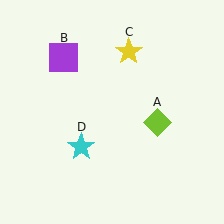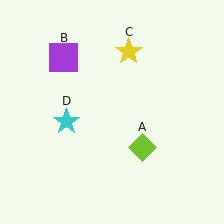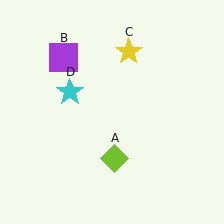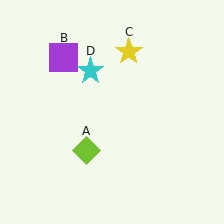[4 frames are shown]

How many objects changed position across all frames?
2 objects changed position: lime diamond (object A), cyan star (object D).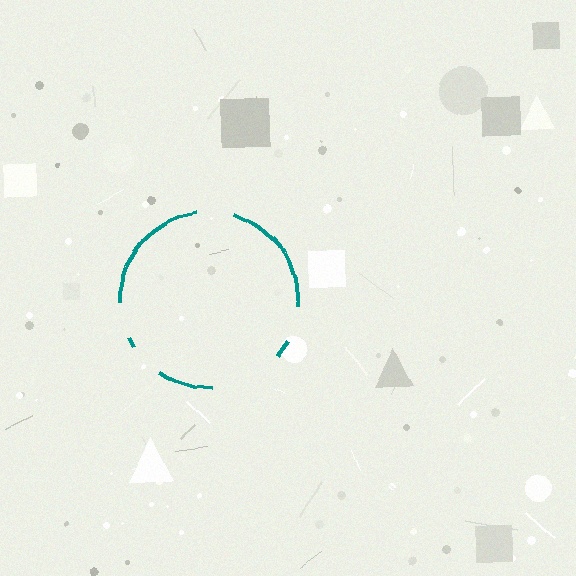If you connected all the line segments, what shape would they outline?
They would outline a circle.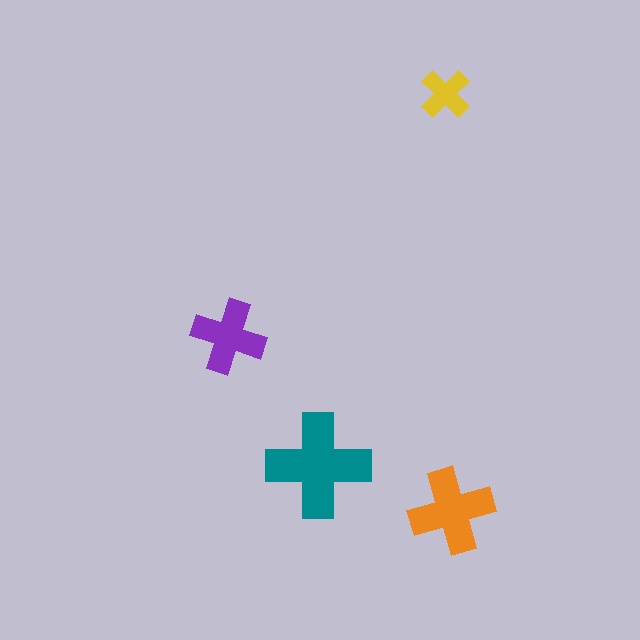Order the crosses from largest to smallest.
the teal one, the orange one, the purple one, the yellow one.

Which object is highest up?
The yellow cross is topmost.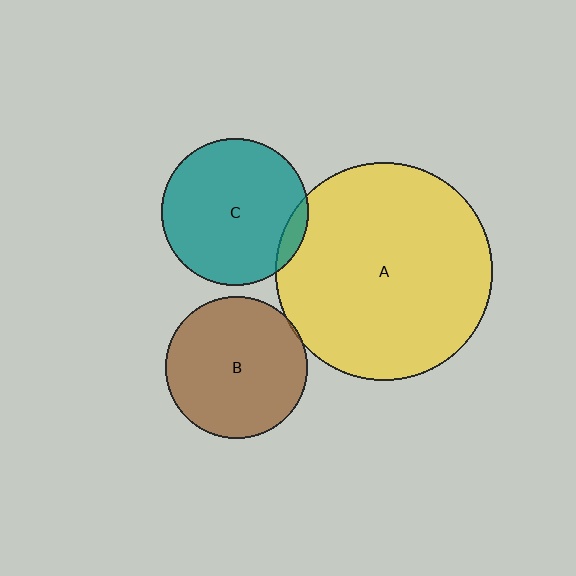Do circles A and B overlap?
Yes.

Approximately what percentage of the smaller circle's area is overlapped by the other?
Approximately 5%.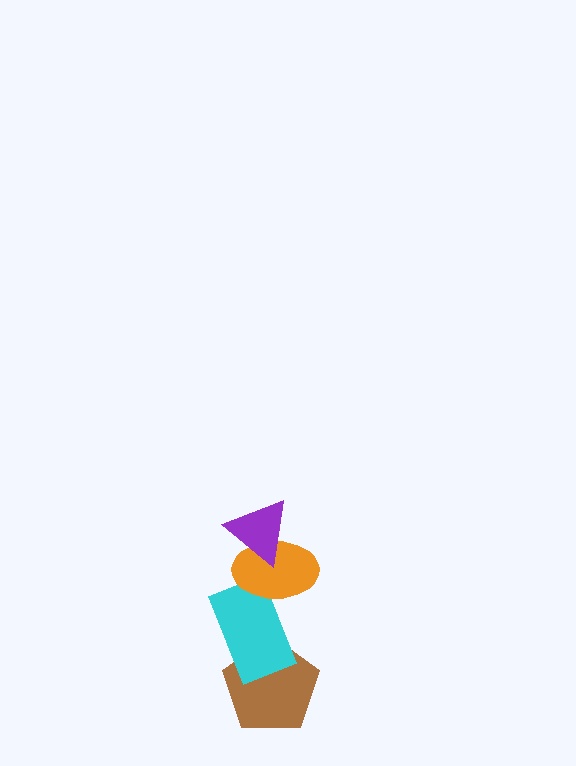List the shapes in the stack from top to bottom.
From top to bottom: the purple triangle, the orange ellipse, the cyan rectangle, the brown pentagon.